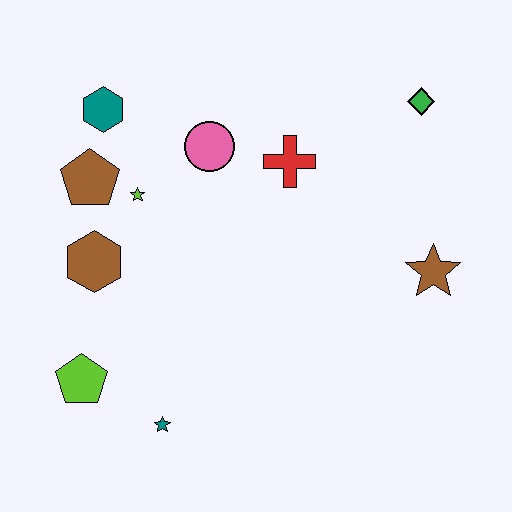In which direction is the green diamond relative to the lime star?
The green diamond is to the right of the lime star.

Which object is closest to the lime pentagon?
The teal star is closest to the lime pentagon.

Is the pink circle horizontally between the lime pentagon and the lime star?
No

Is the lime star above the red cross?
No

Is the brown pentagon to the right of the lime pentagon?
Yes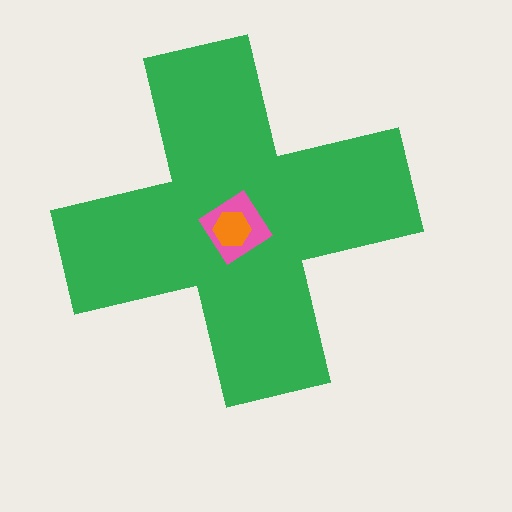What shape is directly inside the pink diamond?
The orange hexagon.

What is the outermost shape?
The green cross.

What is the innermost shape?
The orange hexagon.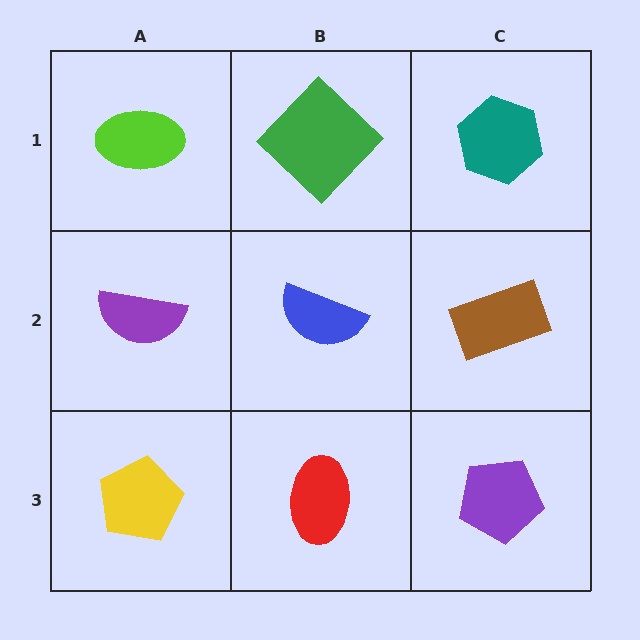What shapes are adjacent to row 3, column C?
A brown rectangle (row 2, column C), a red ellipse (row 3, column B).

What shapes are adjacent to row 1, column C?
A brown rectangle (row 2, column C), a green diamond (row 1, column B).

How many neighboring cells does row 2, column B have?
4.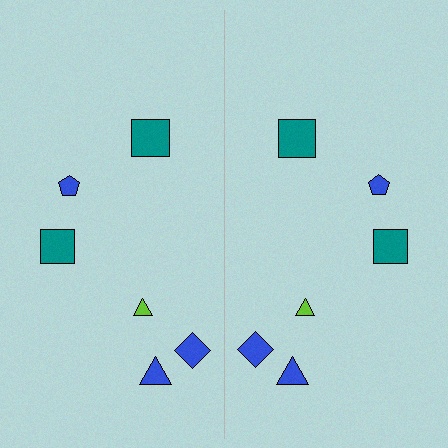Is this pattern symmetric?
Yes, this pattern has bilateral (reflection) symmetry.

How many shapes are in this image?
There are 12 shapes in this image.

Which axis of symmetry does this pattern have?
The pattern has a vertical axis of symmetry running through the center of the image.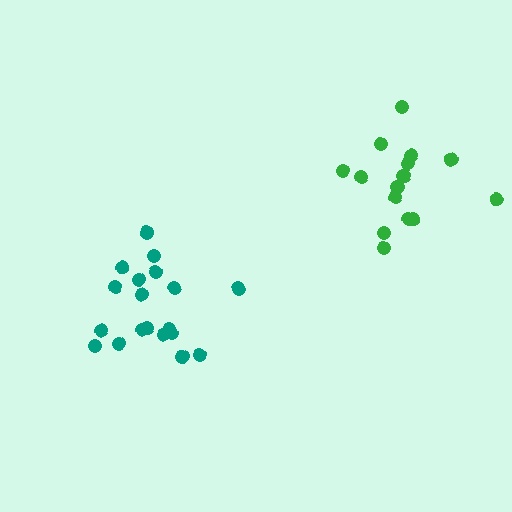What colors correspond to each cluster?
The clusters are colored: teal, green.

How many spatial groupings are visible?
There are 2 spatial groupings.